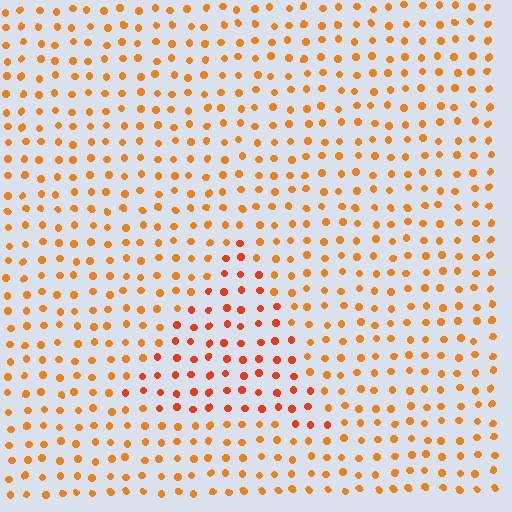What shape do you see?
I see a triangle.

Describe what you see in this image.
The image is filled with small orange elements in a uniform arrangement. A triangle-shaped region is visible where the elements are tinted to a slightly different hue, forming a subtle color boundary.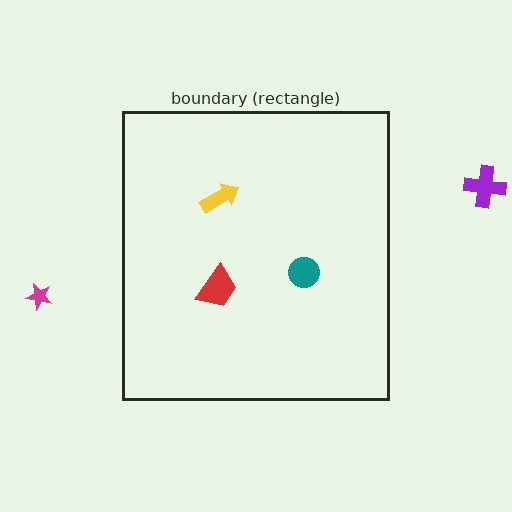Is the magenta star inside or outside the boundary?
Outside.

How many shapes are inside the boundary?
3 inside, 2 outside.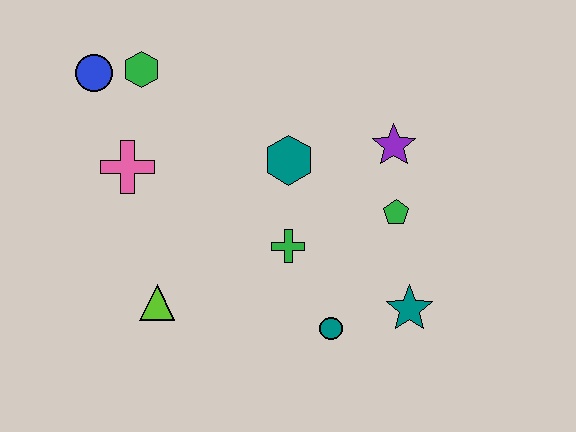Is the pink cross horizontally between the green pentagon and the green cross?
No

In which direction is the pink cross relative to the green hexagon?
The pink cross is below the green hexagon.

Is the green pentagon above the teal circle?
Yes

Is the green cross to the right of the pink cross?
Yes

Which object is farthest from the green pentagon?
The blue circle is farthest from the green pentagon.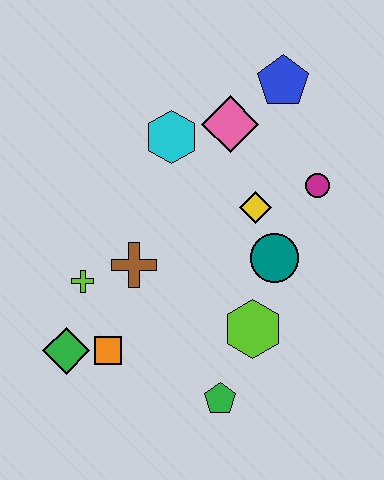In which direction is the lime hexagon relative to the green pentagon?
The lime hexagon is above the green pentagon.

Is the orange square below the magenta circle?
Yes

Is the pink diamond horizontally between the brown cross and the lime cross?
No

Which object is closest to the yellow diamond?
The teal circle is closest to the yellow diamond.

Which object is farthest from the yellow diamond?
The green diamond is farthest from the yellow diamond.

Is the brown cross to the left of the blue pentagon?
Yes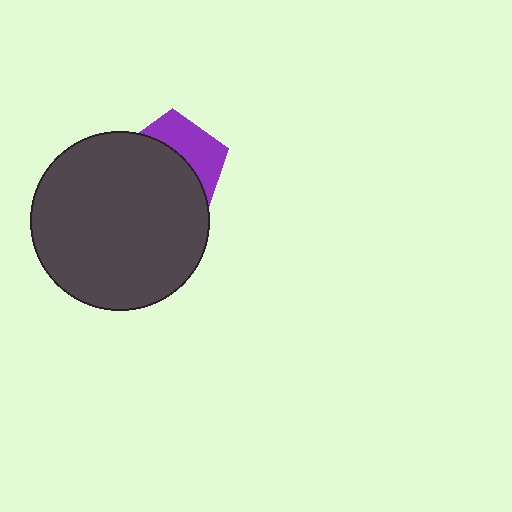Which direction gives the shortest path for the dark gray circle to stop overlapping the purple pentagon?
Moving toward the lower-left gives the shortest separation.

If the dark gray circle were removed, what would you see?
You would see the complete purple pentagon.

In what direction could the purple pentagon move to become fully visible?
The purple pentagon could move toward the upper-right. That would shift it out from behind the dark gray circle entirely.